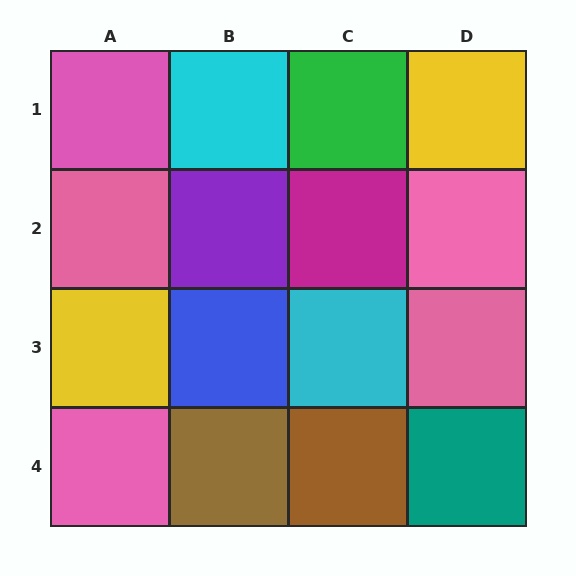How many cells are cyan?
2 cells are cyan.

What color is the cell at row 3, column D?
Pink.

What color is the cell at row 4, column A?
Pink.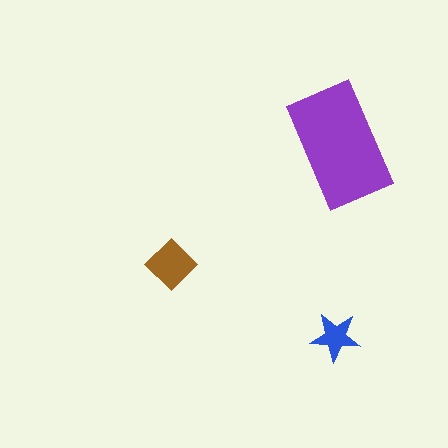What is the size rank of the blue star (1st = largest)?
3rd.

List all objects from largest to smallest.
The purple rectangle, the brown diamond, the blue star.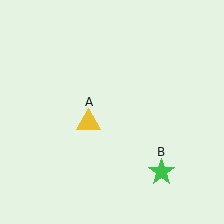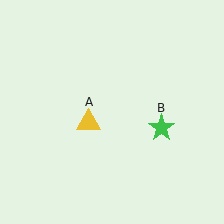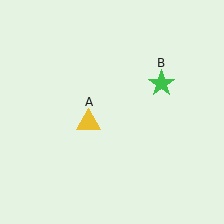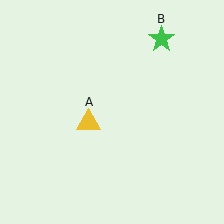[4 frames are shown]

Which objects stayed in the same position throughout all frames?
Yellow triangle (object A) remained stationary.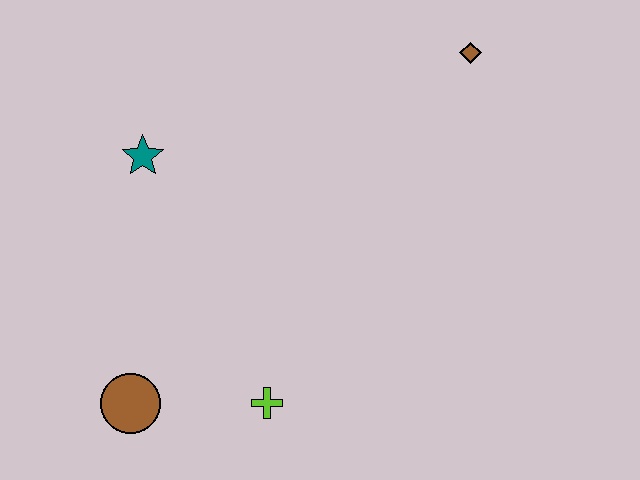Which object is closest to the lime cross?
The brown circle is closest to the lime cross.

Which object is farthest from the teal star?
The brown diamond is farthest from the teal star.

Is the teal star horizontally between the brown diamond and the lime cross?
No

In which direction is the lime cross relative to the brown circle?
The lime cross is to the right of the brown circle.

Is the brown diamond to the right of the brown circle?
Yes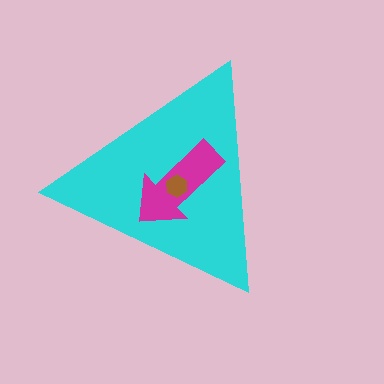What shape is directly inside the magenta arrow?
The brown hexagon.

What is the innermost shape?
The brown hexagon.